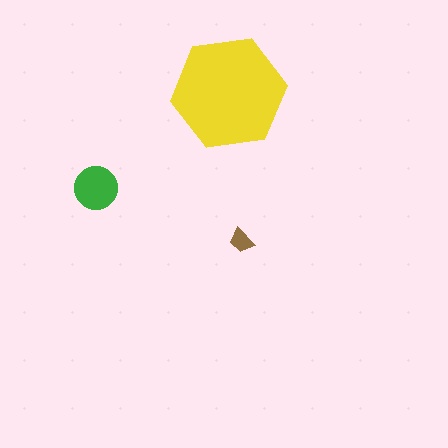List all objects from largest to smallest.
The yellow hexagon, the green circle, the brown trapezoid.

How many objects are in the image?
There are 3 objects in the image.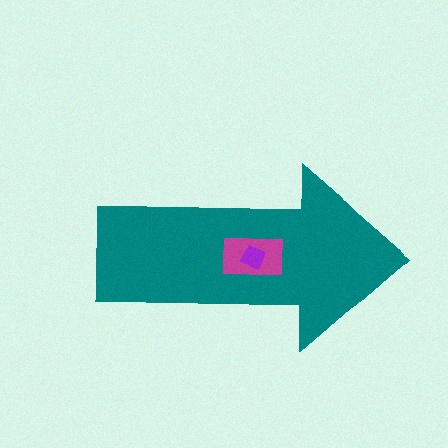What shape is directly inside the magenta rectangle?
The purple diamond.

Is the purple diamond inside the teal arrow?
Yes.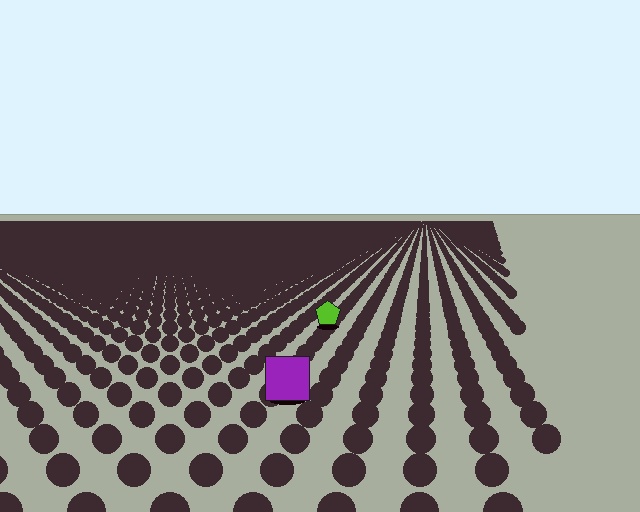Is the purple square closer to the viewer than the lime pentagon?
Yes. The purple square is closer — you can tell from the texture gradient: the ground texture is coarser near it.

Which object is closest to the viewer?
The purple square is closest. The texture marks near it are larger and more spread out.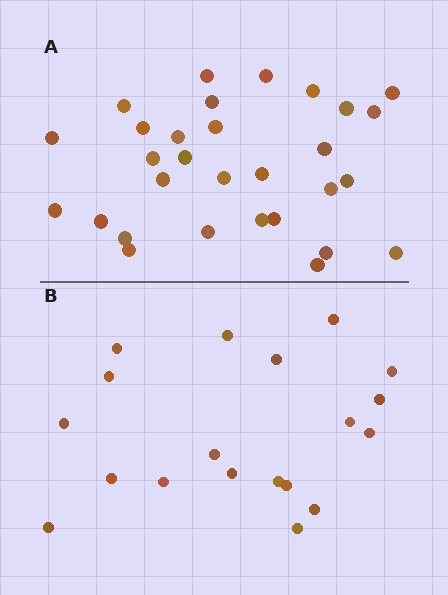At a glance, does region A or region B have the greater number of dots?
Region A (the top region) has more dots.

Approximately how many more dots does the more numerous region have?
Region A has roughly 12 or so more dots than region B.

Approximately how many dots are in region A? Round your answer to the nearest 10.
About 30 dots.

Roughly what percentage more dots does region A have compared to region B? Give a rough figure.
About 60% more.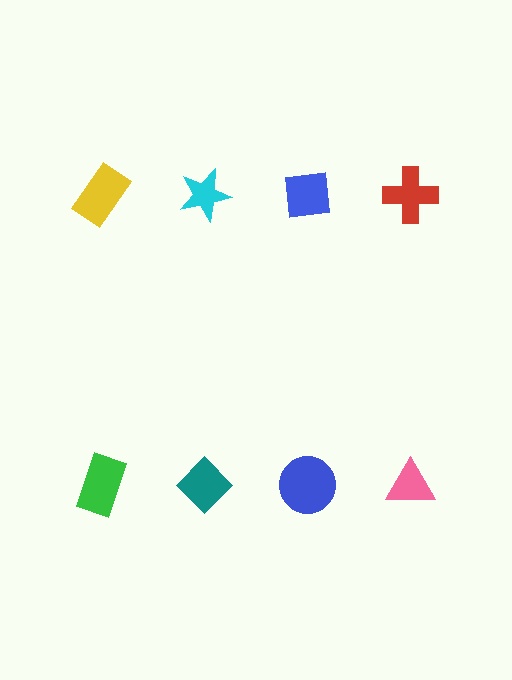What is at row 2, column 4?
A pink triangle.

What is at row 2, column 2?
A teal diamond.